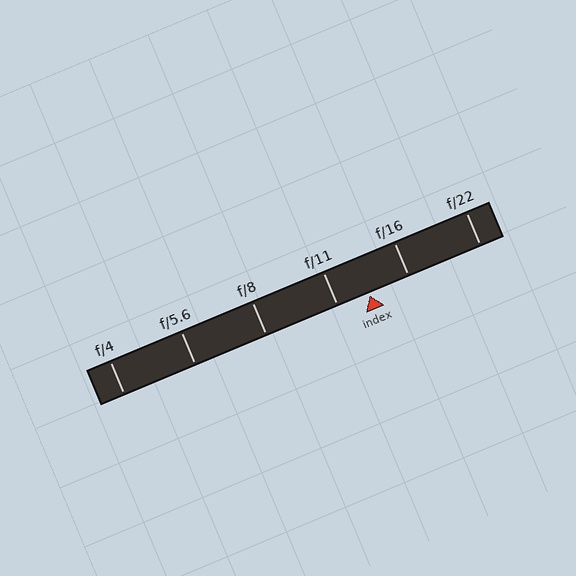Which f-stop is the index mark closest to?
The index mark is closest to f/11.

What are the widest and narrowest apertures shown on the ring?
The widest aperture shown is f/4 and the narrowest is f/22.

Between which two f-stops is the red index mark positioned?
The index mark is between f/11 and f/16.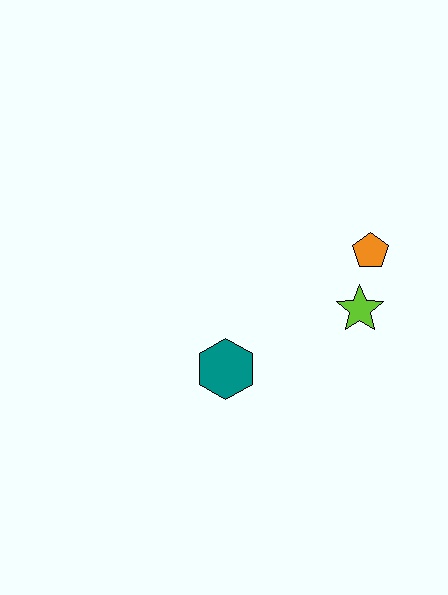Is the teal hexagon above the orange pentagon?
No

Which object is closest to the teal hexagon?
The lime star is closest to the teal hexagon.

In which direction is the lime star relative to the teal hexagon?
The lime star is to the right of the teal hexagon.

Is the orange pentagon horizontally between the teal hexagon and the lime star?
No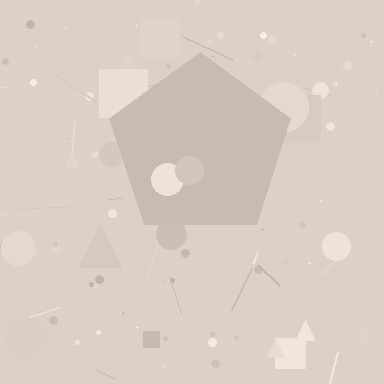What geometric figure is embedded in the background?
A pentagon is embedded in the background.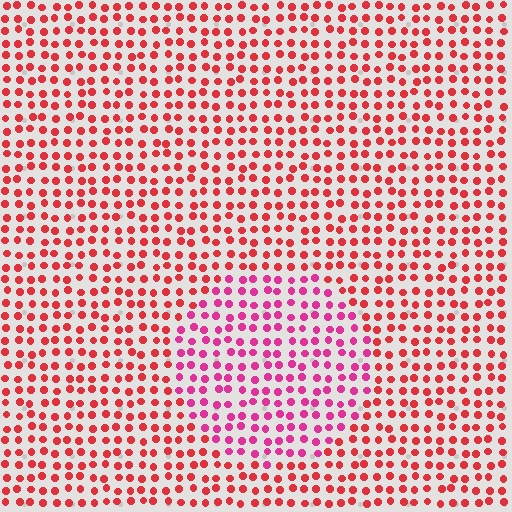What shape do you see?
I see a circle.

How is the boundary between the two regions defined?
The boundary is defined purely by a slight shift in hue (about 32 degrees). Spacing, size, and orientation are identical on both sides.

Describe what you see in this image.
The image is filled with small red elements in a uniform arrangement. A circle-shaped region is visible where the elements are tinted to a slightly different hue, forming a subtle color boundary.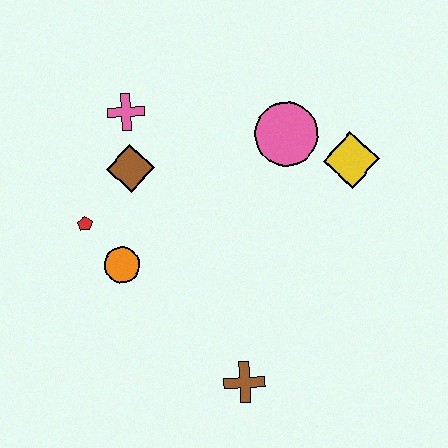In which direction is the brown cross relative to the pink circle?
The brown cross is below the pink circle.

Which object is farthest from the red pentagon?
The yellow diamond is farthest from the red pentagon.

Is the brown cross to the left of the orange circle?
No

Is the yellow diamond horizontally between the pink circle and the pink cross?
No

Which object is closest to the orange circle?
The red pentagon is closest to the orange circle.